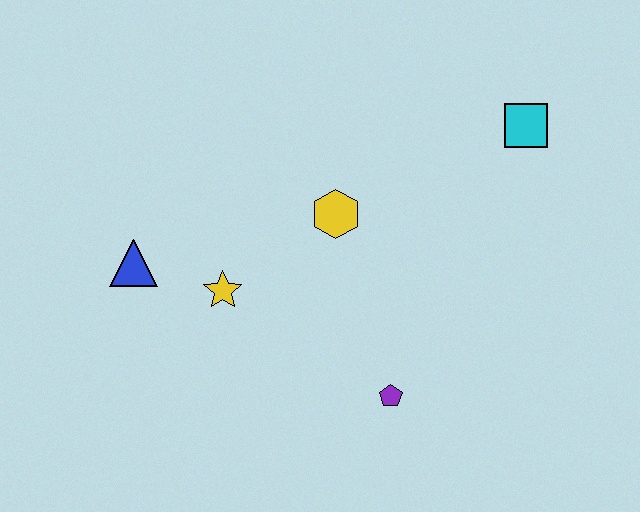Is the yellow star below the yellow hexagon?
Yes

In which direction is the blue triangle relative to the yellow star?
The blue triangle is to the left of the yellow star.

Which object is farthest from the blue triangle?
The cyan square is farthest from the blue triangle.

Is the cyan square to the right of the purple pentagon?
Yes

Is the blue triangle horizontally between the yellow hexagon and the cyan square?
No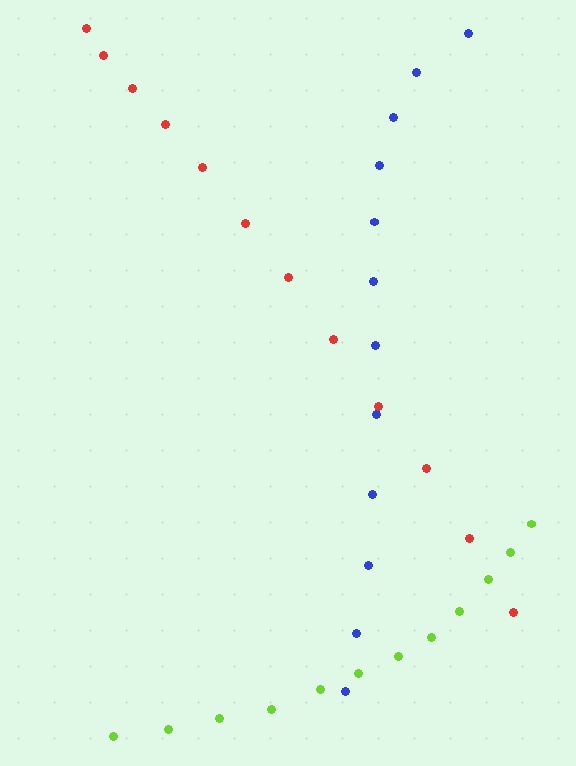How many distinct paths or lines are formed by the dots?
There are 3 distinct paths.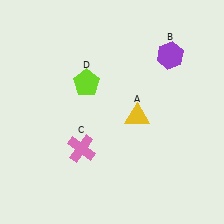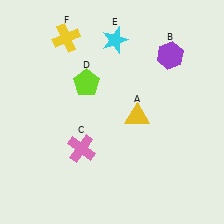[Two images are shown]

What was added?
A cyan star (E), a yellow cross (F) were added in Image 2.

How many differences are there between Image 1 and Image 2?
There are 2 differences between the two images.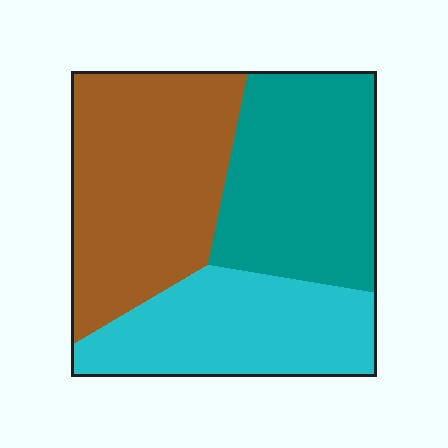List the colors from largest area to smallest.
From largest to smallest: brown, teal, cyan.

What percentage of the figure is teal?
Teal takes up about one third (1/3) of the figure.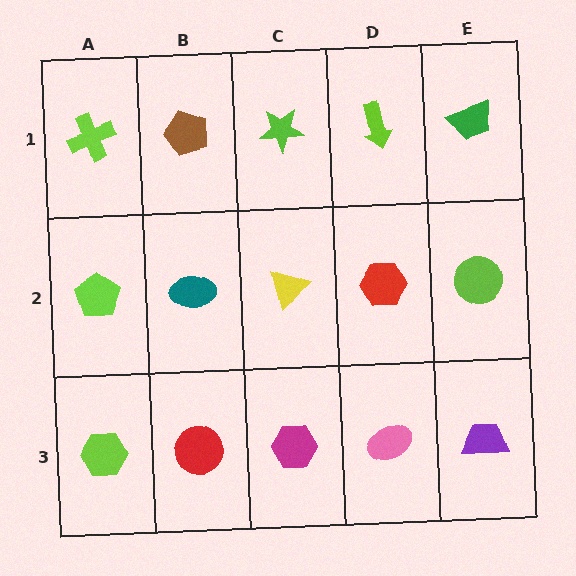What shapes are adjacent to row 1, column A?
A lime pentagon (row 2, column A), a brown pentagon (row 1, column B).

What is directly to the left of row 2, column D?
A yellow triangle.